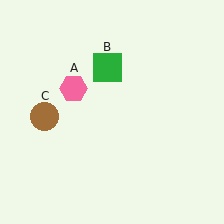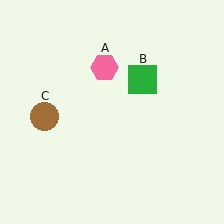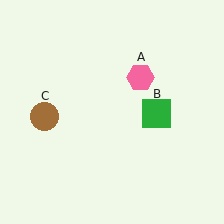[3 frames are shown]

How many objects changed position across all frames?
2 objects changed position: pink hexagon (object A), green square (object B).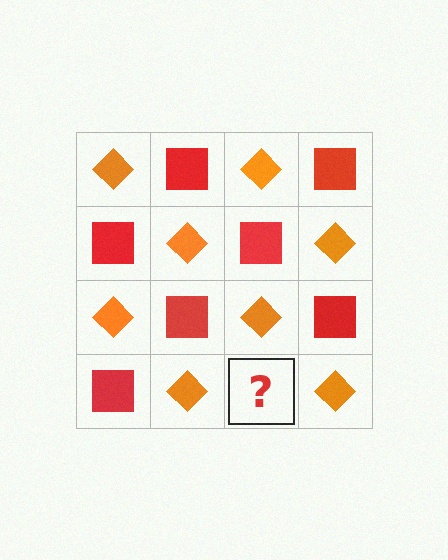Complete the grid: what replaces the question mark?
The question mark should be replaced with a red square.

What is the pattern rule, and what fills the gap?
The rule is that it alternates orange diamond and red square in a checkerboard pattern. The gap should be filled with a red square.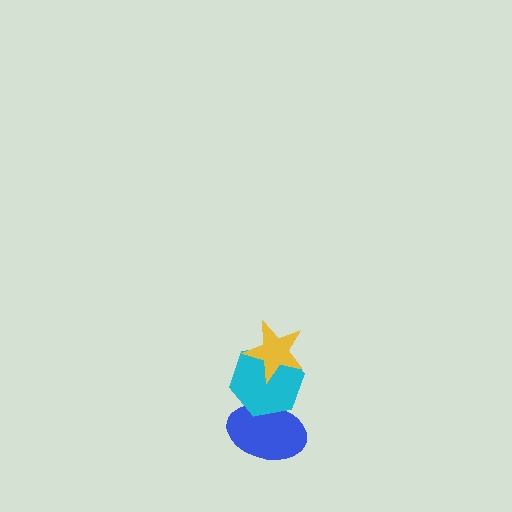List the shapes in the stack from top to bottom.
From top to bottom: the yellow star, the cyan hexagon, the blue ellipse.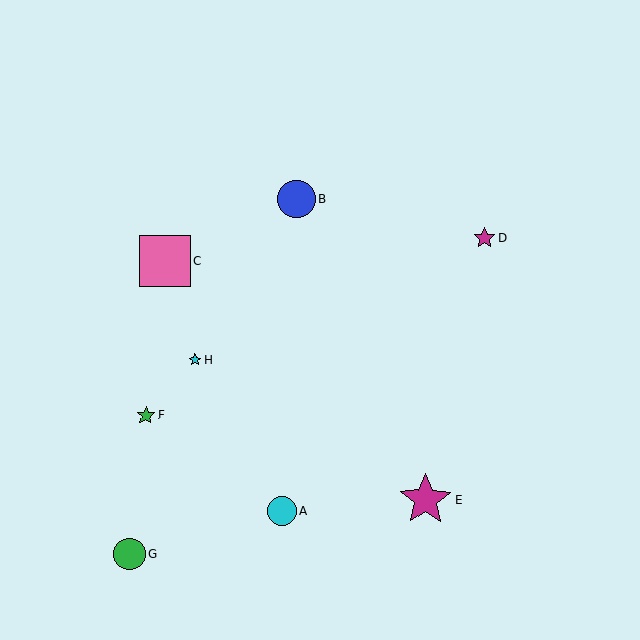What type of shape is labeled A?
Shape A is a cyan circle.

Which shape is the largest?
The magenta star (labeled E) is the largest.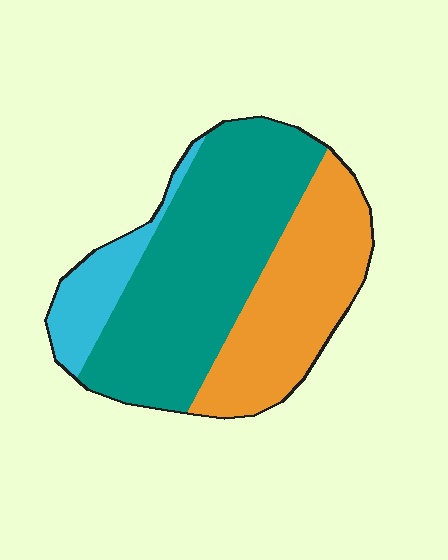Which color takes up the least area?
Cyan, at roughly 15%.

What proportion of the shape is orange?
Orange takes up about one third (1/3) of the shape.